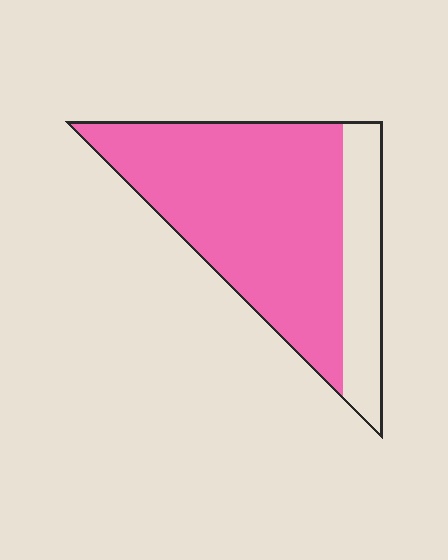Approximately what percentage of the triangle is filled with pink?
Approximately 75%.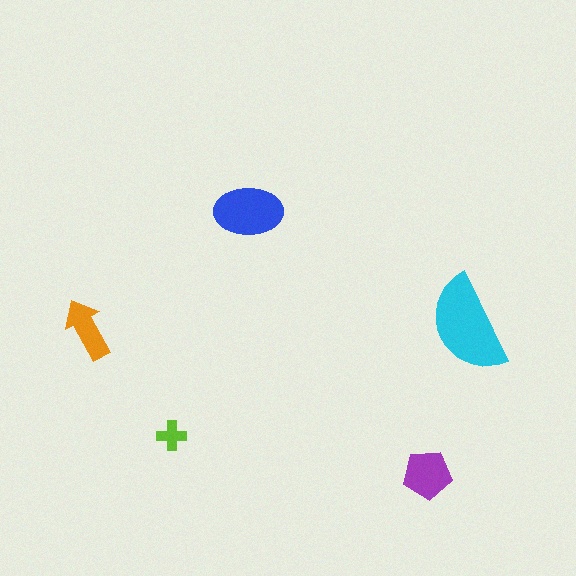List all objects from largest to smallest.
The cyan semicircle, the blue ellipse, the purple pentagon, the orange arrow, the lime cross.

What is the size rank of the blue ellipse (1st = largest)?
2nd.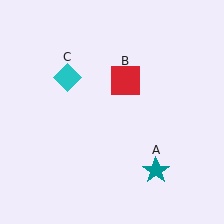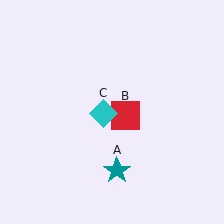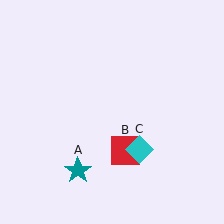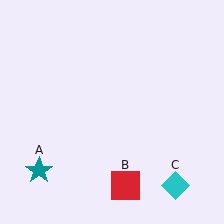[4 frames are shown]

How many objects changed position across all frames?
3 objects changed position: teal star (object A), red square (object B), cyan diamond (object C).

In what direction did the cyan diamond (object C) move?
The cyan diamond (object C) moved down and to the right.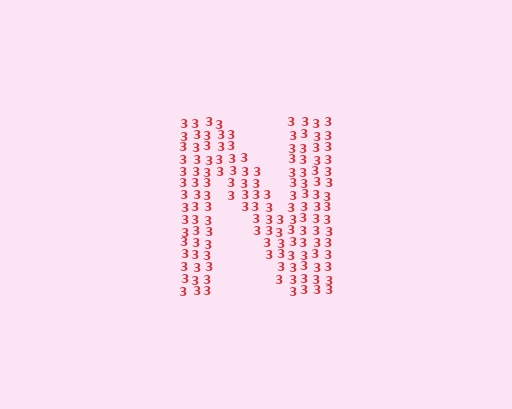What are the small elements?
The small elements are digit 3's.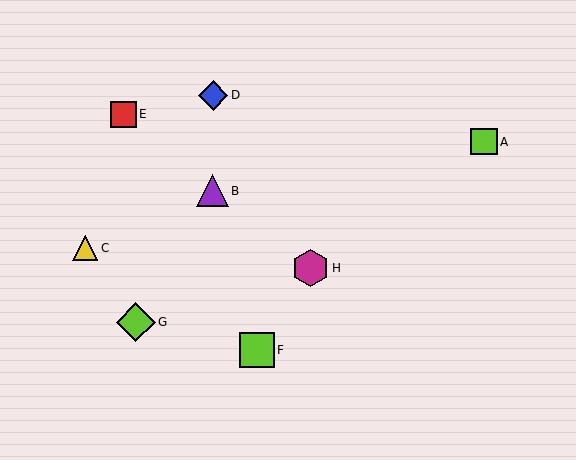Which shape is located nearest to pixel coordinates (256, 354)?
The lime square (labeled F) at (257, 350) is nearest to that location.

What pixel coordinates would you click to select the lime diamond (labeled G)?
Click at (136, 322) to select the lime diamond G.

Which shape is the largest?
The lime diamond (labeled G) is the largest.